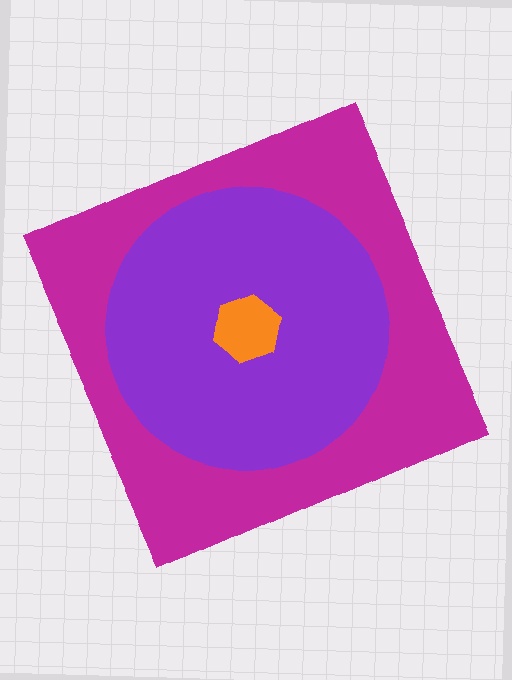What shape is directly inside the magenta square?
The purple circle.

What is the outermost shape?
The magenta square.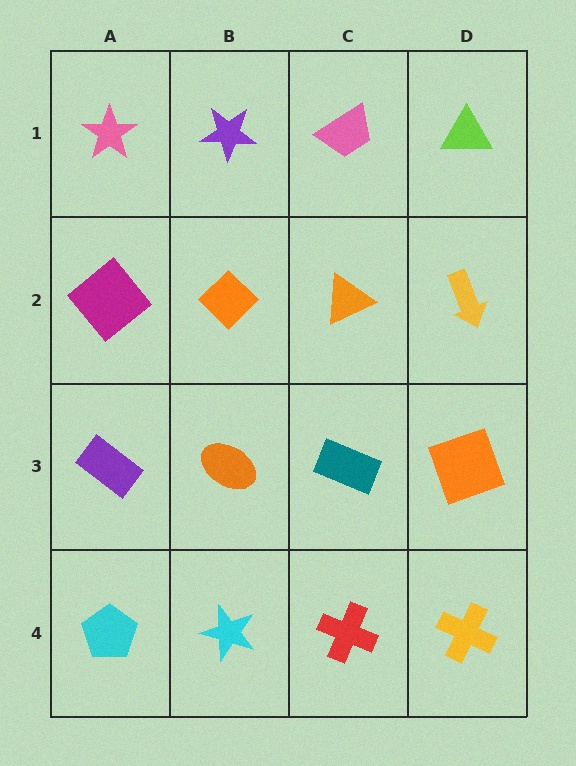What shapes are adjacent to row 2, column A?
A pink star (row 1, column A), a purple rectangle (row 3, column A), an orange diamond (row 2, column B).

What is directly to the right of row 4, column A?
A cyan star.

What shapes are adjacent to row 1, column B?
An orange diamond (row 2, column B), a pink star (row 1, column A), a pink trapezoid (row 1, column C).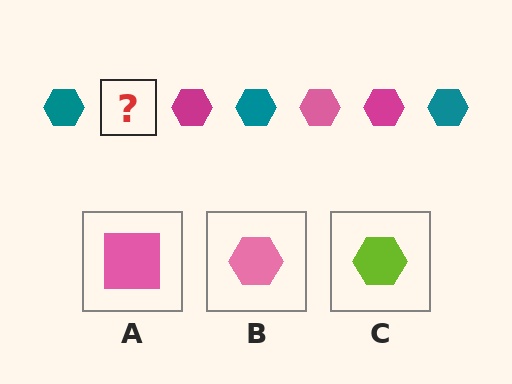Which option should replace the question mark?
Option B.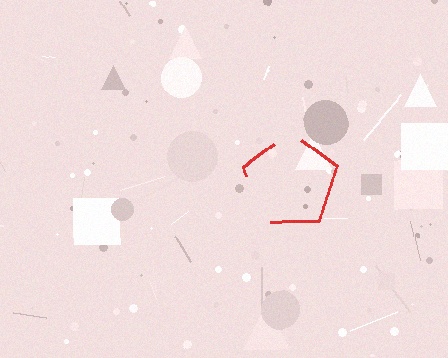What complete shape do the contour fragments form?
The contour fragments form a pentagon.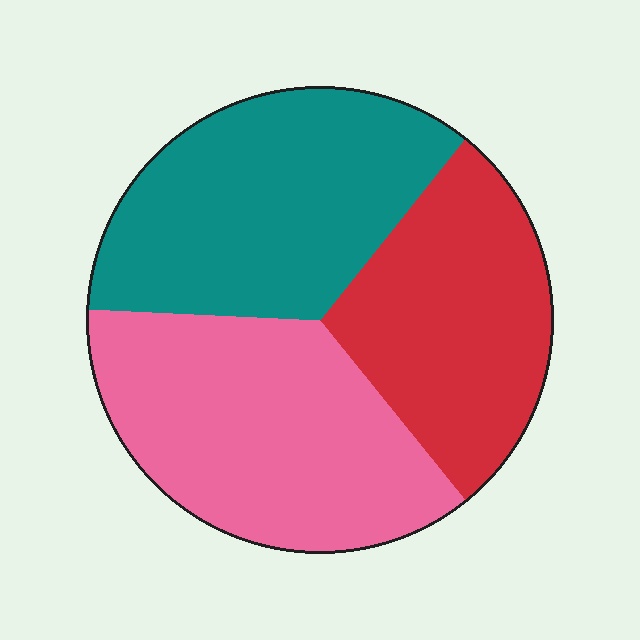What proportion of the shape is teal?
Teal covers roughly 35% of the shape.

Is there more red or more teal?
Teal.